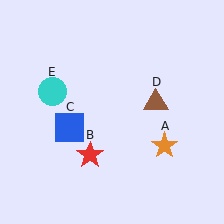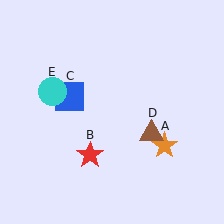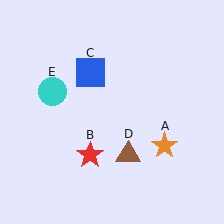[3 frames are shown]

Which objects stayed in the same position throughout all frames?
Orange star (object A) and red star (object B) and cyan circle (object E) remained stationary.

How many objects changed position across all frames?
2 objects changed position: blue square (object C), brown triangle (object D).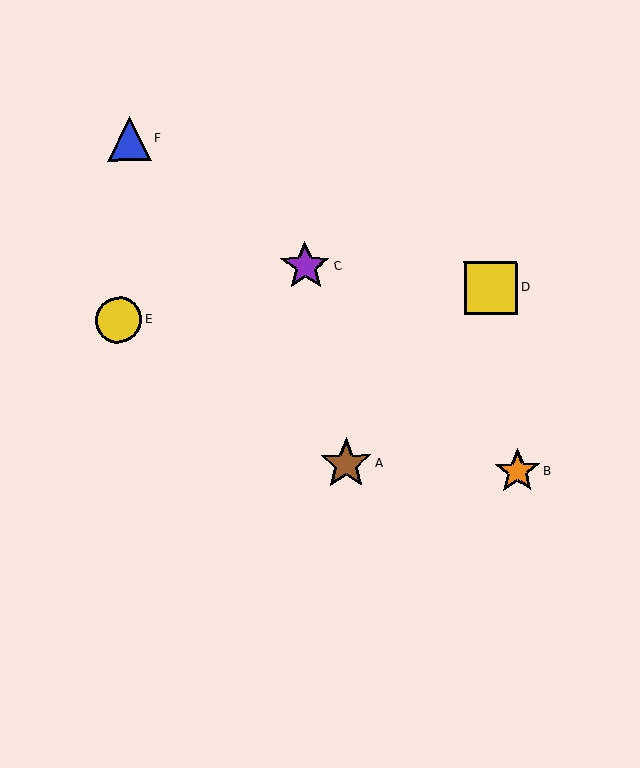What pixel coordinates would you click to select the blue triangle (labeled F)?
Click at (129, 138) to select the blue triangle F.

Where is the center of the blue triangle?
The center of the blue triangle is at (129, 138).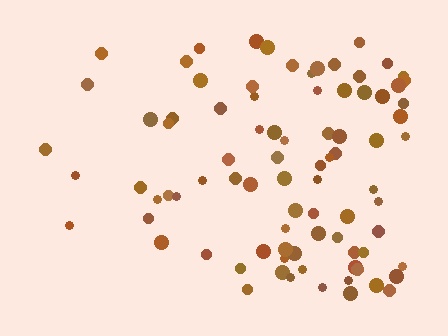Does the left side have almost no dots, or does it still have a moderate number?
Still a moderate number, just noticeably fewer than the right.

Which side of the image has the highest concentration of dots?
The right.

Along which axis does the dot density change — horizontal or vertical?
Horizontal.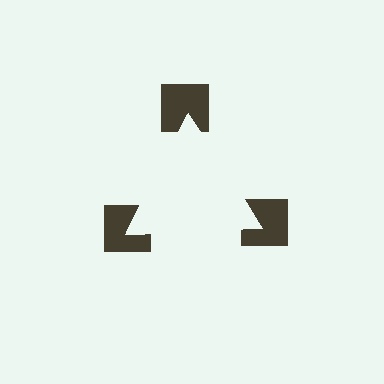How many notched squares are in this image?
There are 3 — one at each vertex of the illusory triangle.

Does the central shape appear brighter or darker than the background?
It typically appears slightly brighter than the background, even though no actual brightness change is drawn.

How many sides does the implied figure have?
3 sides.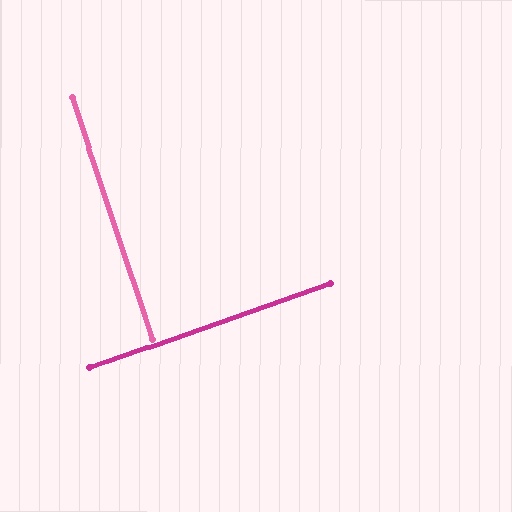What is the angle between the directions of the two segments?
Approximately 89 degrees.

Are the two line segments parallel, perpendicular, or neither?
Perpendicular — they meet at approximately 89°.